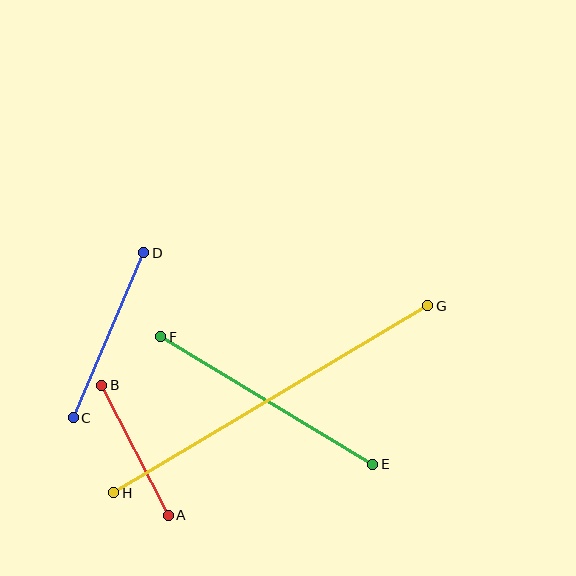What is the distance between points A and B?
The distance is approximately 146 pixels.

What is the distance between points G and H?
The distance is approximately 366 pixels.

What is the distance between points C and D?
The distance is approximately 179 pixels.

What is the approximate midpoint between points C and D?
The midpoint is at approximately (109, 335) pixels.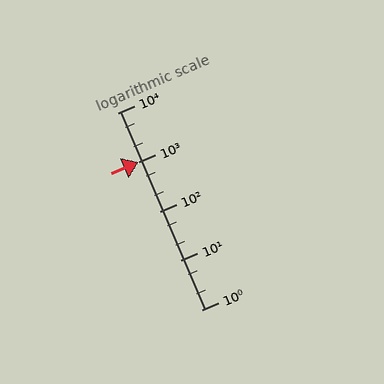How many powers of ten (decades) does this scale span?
The scale spans 4 decades, from 1 to 10000.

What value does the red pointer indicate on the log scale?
The pointer indicates approximately 990.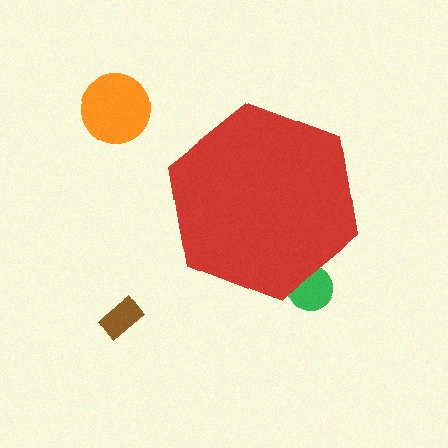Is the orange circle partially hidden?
No, the orange circle is fully visible.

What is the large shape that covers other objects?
A red hexagon.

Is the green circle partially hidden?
Yes, the green circle is partially hidden behind the red hexagon.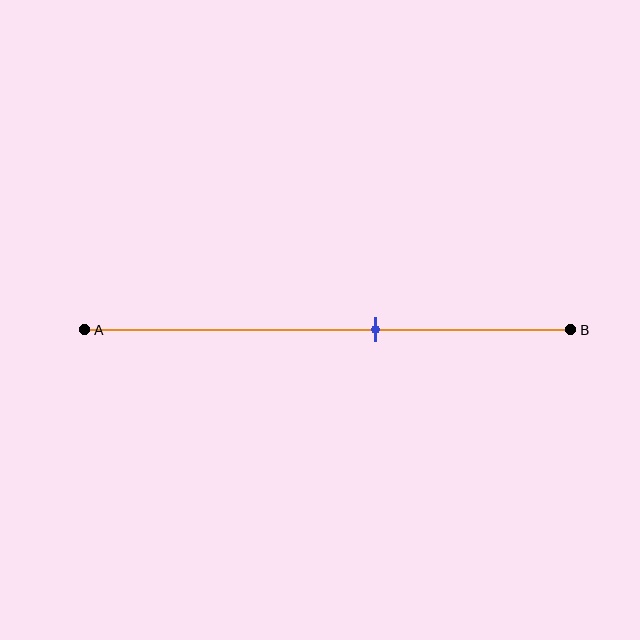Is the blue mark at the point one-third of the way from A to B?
No, the mark is at about 60% from A, not at the 33% one-third point.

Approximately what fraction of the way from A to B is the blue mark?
The blue mark is approximately 60% of the way from A to B.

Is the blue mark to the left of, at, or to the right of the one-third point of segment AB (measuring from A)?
The blue mark is to the right of the one-third point of segment AB.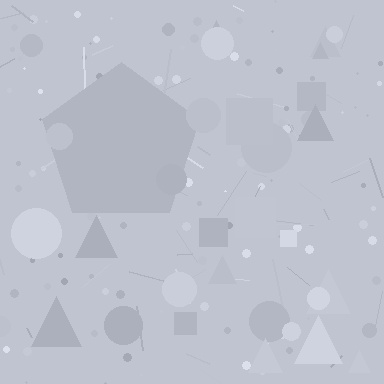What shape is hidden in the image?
A pentagon is hidden in the image.